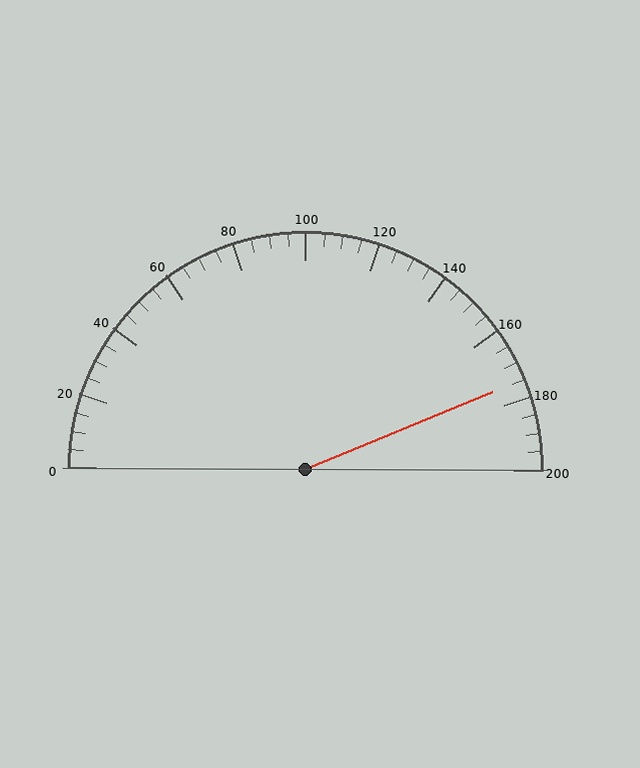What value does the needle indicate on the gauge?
The needle indicates approximately 175.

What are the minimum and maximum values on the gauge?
The gauge ranges from 0 to 200.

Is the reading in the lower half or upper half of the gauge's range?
The reading is in the upper half of the range (0 to 200).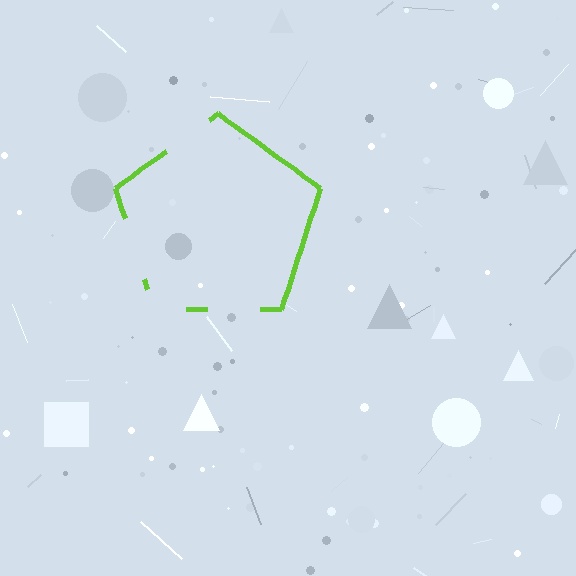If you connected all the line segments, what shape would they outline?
They would outline a pentagon.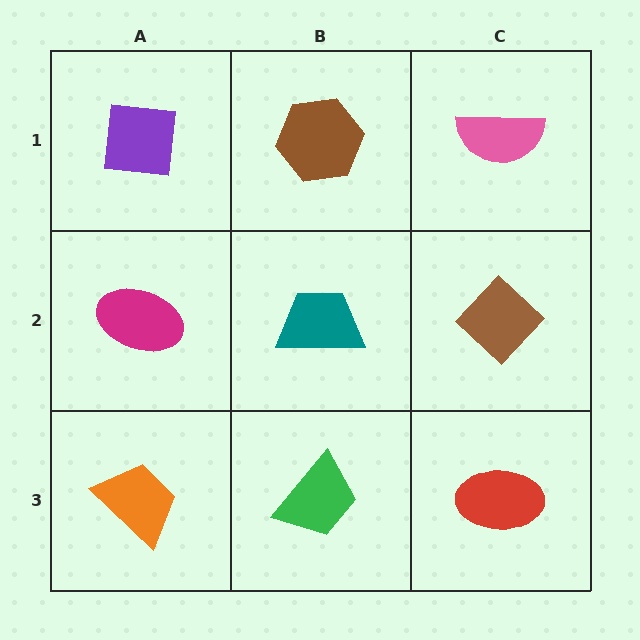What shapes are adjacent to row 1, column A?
A magenta ellipse (row 2, column A), a brown hexagon (row 1, column B).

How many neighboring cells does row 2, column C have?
3.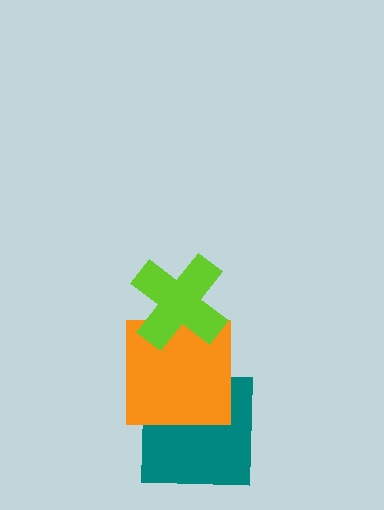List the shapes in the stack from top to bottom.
From top to bottom: the lime cross, the orange square, the teal square.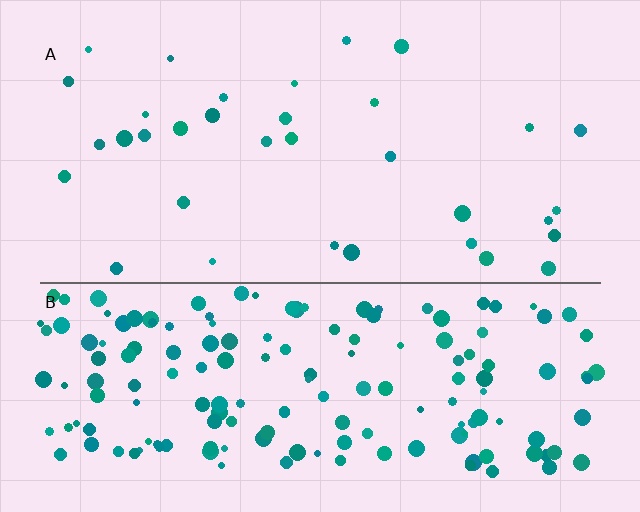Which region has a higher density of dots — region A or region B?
B (the bottom).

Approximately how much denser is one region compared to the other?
Approximately 5.1× — region B over region A.